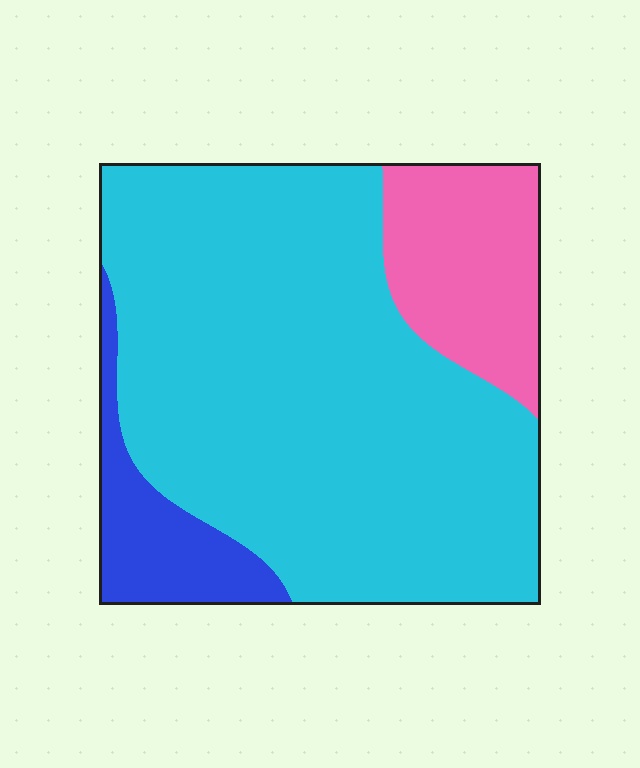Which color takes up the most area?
Cyan, at roughly 75%.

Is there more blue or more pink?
Pink.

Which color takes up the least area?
Blue, at roughly 10%.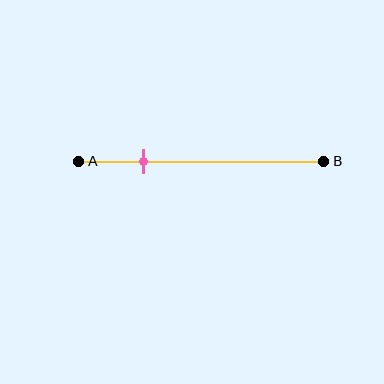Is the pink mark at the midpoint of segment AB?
No, the mark is at about 25% from A, not at the 50% midpoint.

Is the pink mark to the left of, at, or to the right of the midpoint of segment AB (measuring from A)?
The pink mark is to the left of the midpoint of segment AB.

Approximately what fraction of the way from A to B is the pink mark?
The pink mark is approximately 25% of the way from A to B.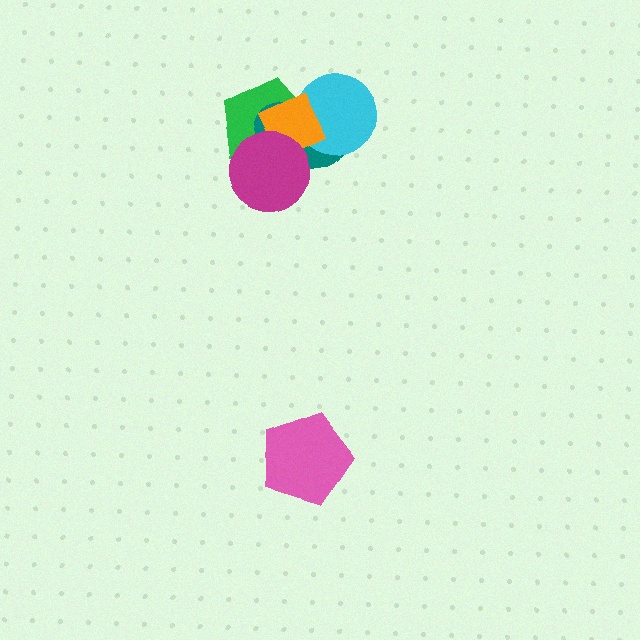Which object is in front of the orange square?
The magenta circle is in front of the orange square.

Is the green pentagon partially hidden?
Yes, it is partially covered by another shape.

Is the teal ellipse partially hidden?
Yes, it is partially covered by another shape.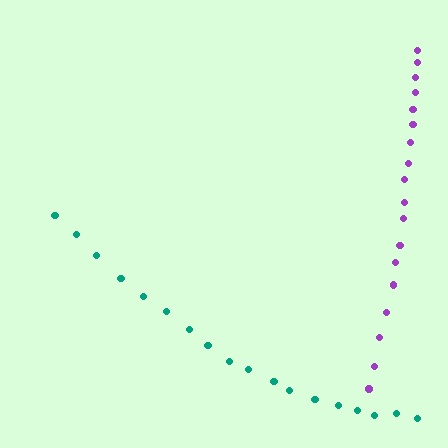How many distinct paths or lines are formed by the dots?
There are 2 distinct paths.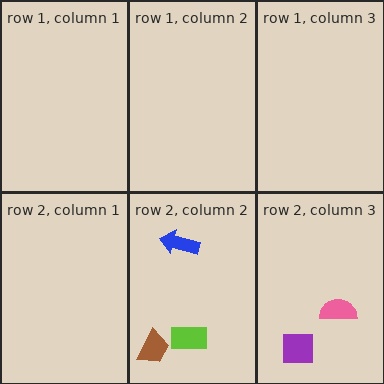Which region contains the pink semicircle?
The row 2, column 3 region.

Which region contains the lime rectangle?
The row 2, column 2 region.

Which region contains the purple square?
The row 2, column 3 region.